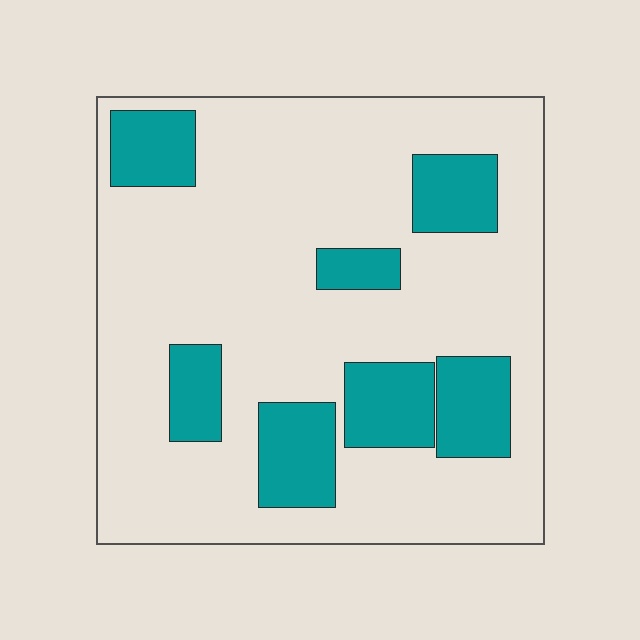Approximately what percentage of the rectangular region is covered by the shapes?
Approximately 25%.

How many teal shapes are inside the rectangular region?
7.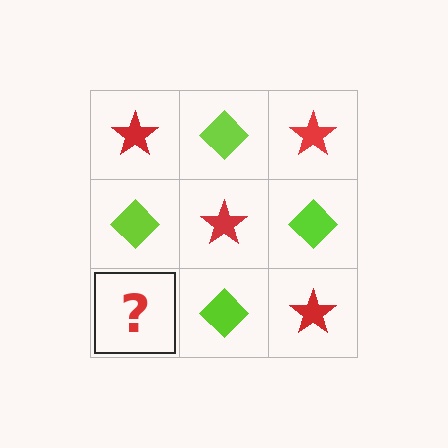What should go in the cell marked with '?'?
The missing cell should contain a red star.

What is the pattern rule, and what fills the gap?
The rule is that it alternates red star and lime diamond in a checkerboard pattern. The gap should be filled with a red star.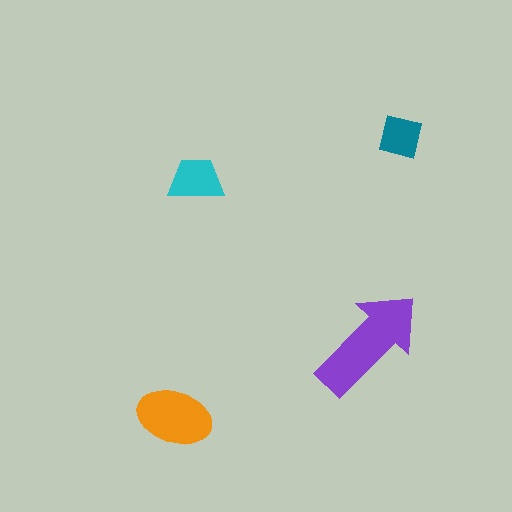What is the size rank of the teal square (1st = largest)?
4th.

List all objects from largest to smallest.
The purple arrow, the orange ellipse, the cyan trapezoid, the teal square.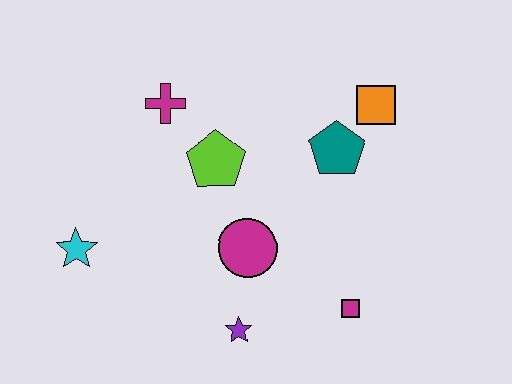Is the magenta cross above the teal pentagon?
Yes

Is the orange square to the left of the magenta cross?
No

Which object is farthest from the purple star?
The orange square is farthest from the purple star.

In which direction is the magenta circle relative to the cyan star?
The magenta circle is to the right of the cyan star.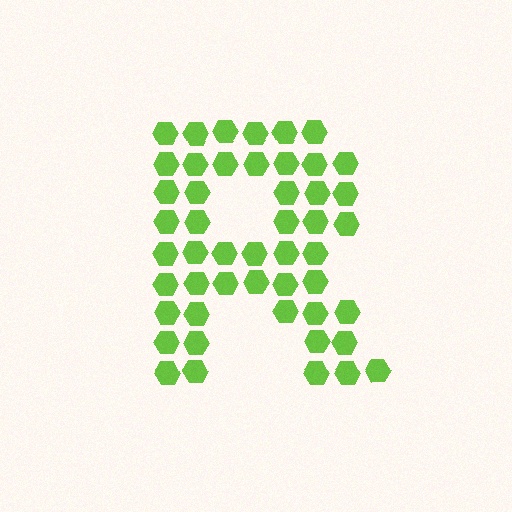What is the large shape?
The large shape is the letter R.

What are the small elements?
The small elements are hexagons.